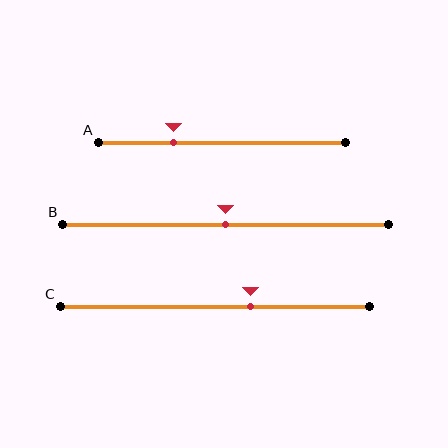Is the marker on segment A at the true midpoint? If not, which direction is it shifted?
No, the marker on segment A is shifted to the left by about 20% of the segment length.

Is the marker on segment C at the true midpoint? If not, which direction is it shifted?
No, the marker on segment C is shifted to the right by about 12% of the segment length.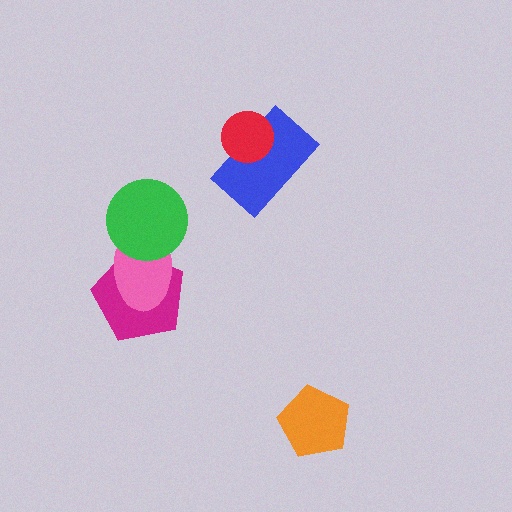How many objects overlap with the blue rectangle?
1 object overlaps with the blue rectangle.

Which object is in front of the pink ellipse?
The green circle is in front of the pink ellipse.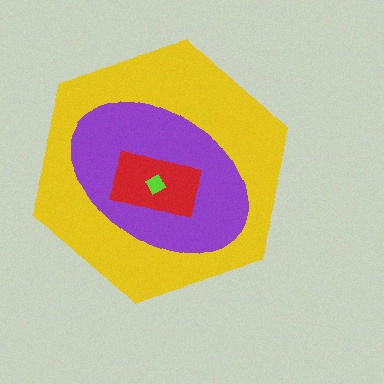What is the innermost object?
The lime diamond.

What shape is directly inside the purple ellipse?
The red rectangle.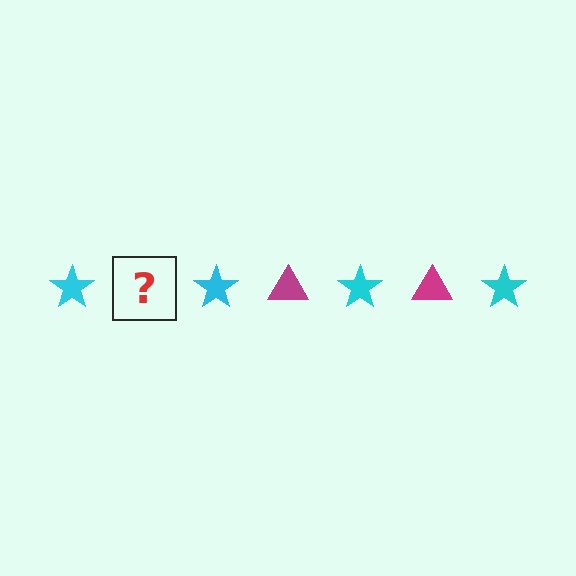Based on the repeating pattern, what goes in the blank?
The blank should be a magenta triangle.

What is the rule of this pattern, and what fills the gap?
The rule is that the pattern alternates between cyan star and magenta triangle. The gap should be filled with a magenta triangle.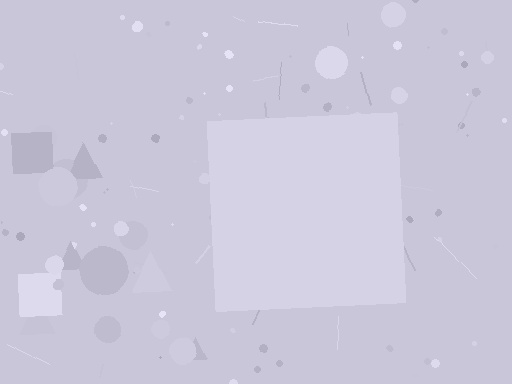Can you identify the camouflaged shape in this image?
The camouflaged shape is a square.